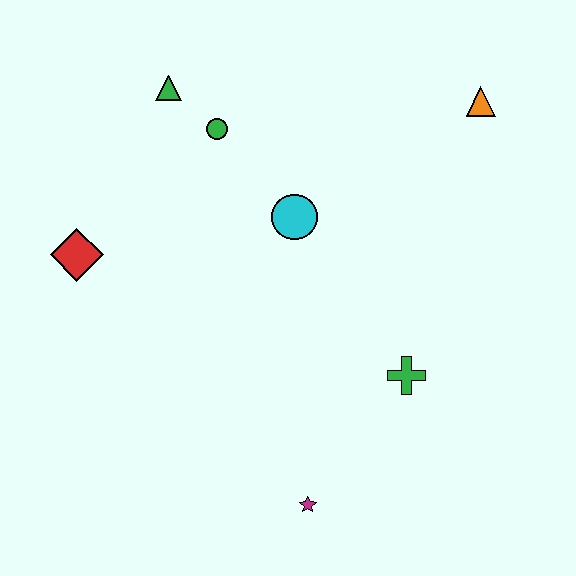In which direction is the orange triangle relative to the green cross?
The orange triangle is above the green cross.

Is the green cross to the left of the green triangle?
No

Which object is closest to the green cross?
The magenta star is closest to the green cross.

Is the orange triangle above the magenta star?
Yes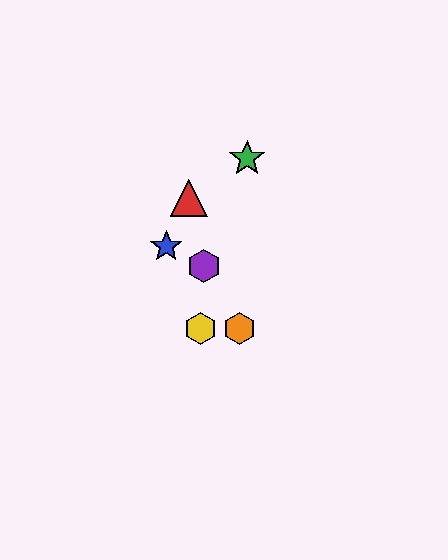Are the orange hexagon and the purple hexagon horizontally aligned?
No, the orange hexagon is at y≈329 and the purple hexagon is at y≈266.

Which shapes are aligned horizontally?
The yellow hexagon, the orange hexagon are aligned horizontally.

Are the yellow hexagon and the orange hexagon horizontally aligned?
Yes, both are at y≈329.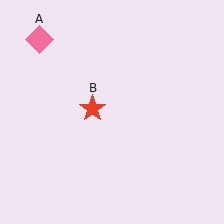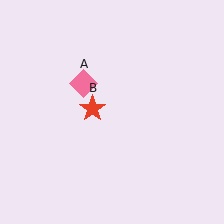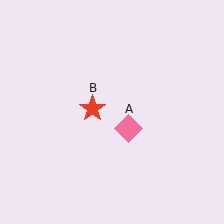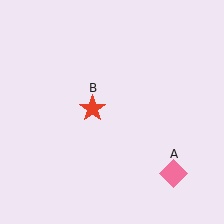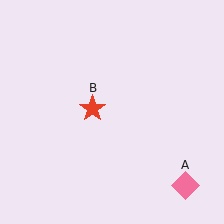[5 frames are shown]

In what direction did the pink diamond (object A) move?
The pink diamond (object A) moved down and to the right.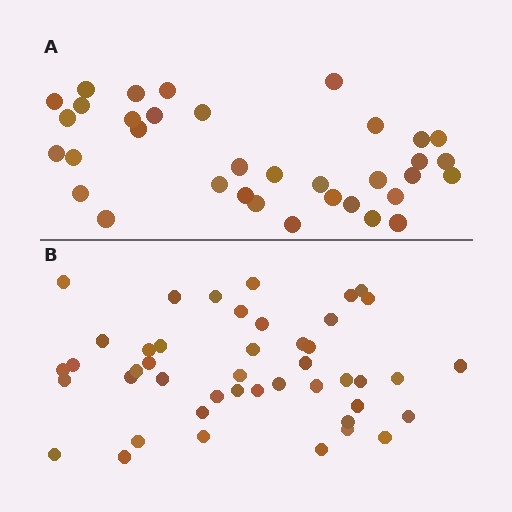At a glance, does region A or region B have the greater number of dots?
Region B (the bottom region) has more dots.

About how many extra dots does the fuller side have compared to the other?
Region B has roughly 10 or so more dots than region A.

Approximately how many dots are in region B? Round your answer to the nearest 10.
About 40 dots. (The exact count is 45, which rounds to 40.)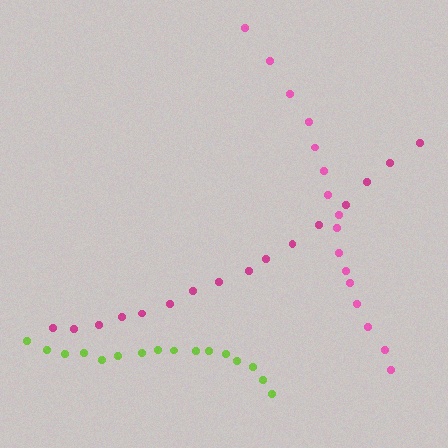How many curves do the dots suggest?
There are 3 distinct paths.